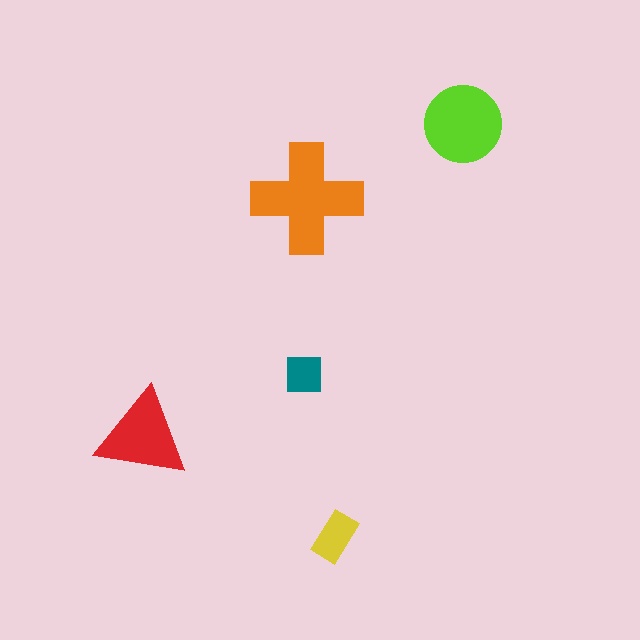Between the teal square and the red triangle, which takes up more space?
The red triangle.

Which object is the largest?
The orange cross.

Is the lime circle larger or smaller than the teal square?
Larger.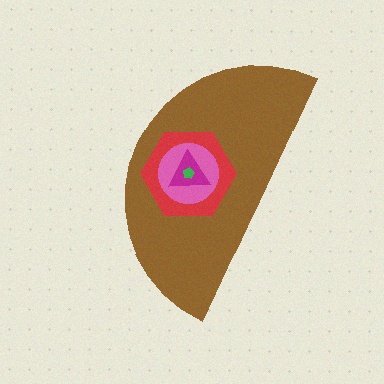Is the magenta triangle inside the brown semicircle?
Yes.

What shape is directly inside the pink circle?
The magenta triangle.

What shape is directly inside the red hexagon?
The pink circle.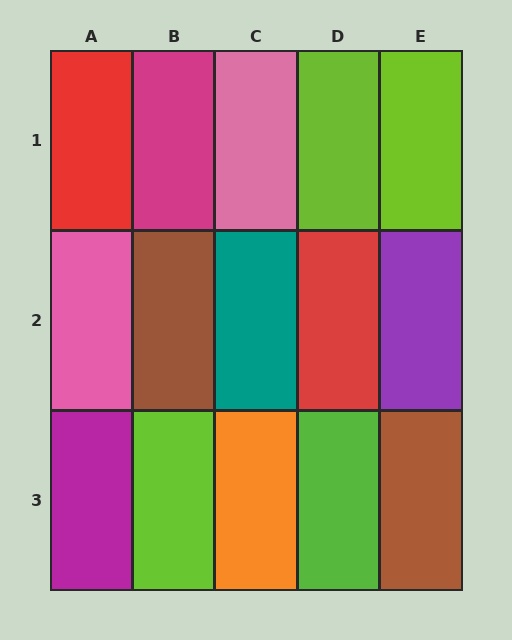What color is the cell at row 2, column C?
Teal.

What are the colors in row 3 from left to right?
Magenta, lime, orange, lime, brown.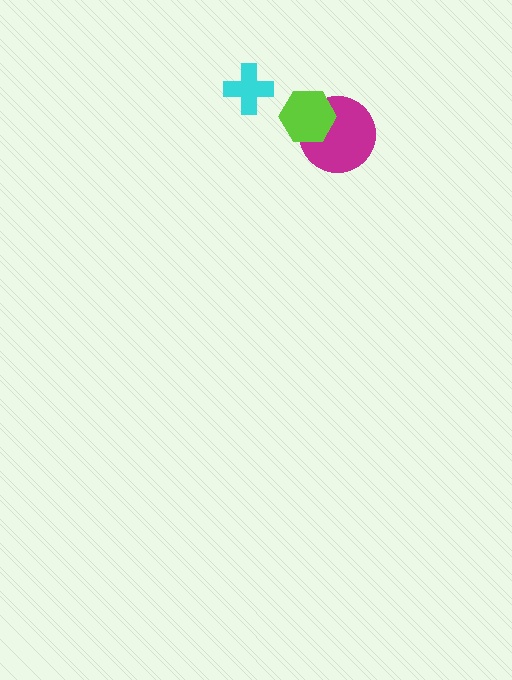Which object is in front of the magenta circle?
The lime hexagon is in front of the magenta circle.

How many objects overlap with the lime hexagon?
1 object overlaps with the lime hexagon.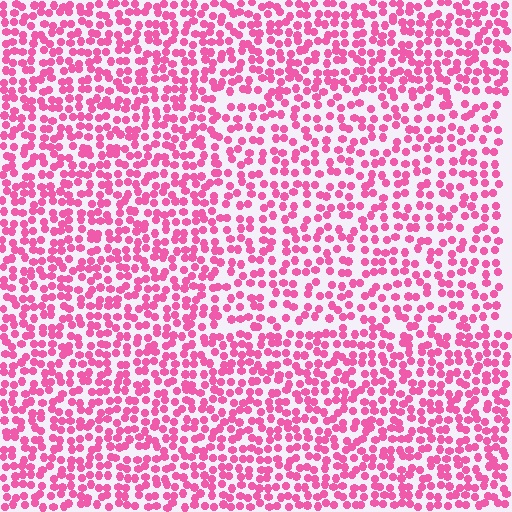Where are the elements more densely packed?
The elements are more densely packed outside the rectangle boundary.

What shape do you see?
I see a rectangle.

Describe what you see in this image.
The image contains small pink elements arranged at two different densities. A rectangle-shaped region is visible where the elements are less densely packed than the surrounding area.